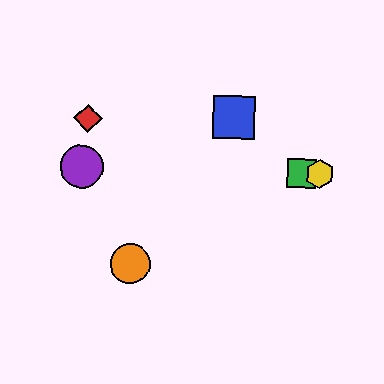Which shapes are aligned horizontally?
The green square, the yellow hexagon, the purple circle are aligned horizontally.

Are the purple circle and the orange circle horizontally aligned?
No, the purple circle is at y≈166 and the orange circle is at y≈263.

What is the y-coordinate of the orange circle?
The orange circle is at y≈263.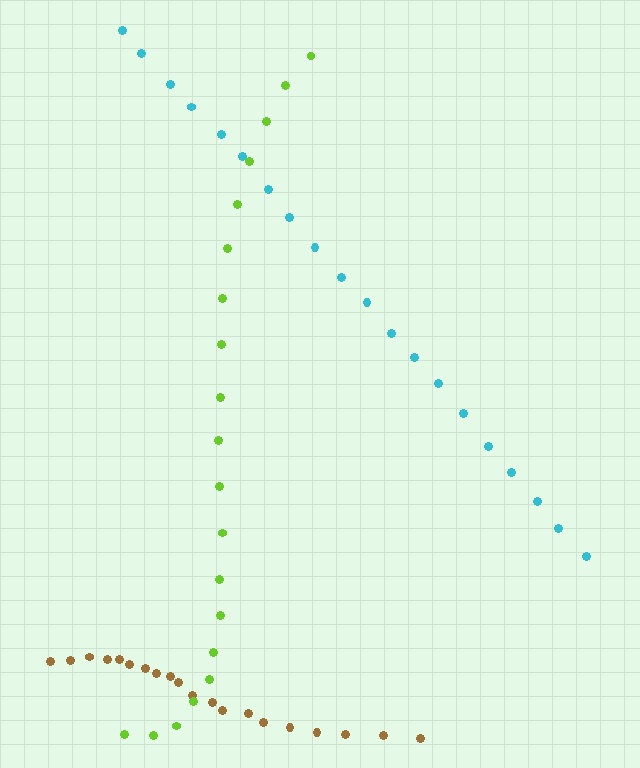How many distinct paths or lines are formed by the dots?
There are 3 distinct paths.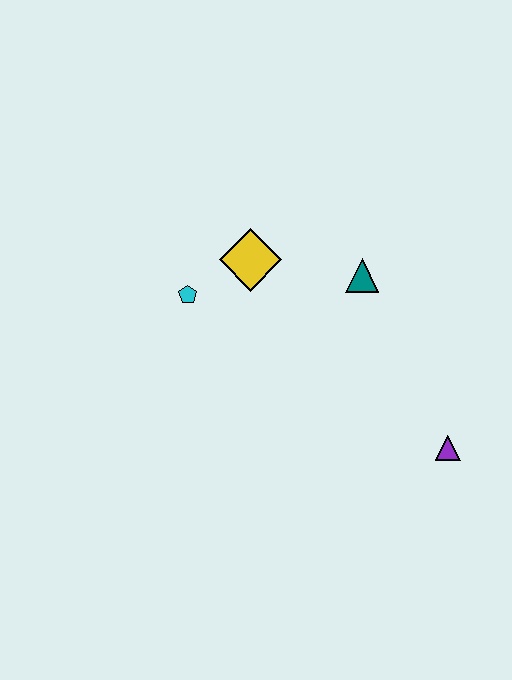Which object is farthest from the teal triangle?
The purple triangle is farthest from the teal triangle.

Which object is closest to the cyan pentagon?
The yellow diamond is closest to the cyan pentagon.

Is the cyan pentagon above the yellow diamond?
No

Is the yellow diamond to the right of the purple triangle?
No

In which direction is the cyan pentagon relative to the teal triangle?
The cyan pentagon is to the left of the teal triangle.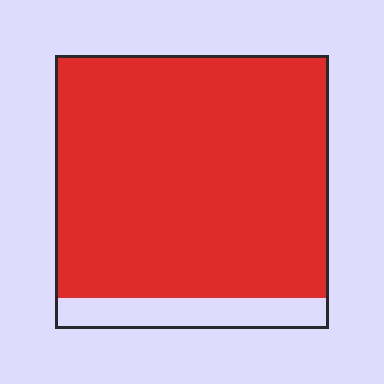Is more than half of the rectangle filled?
Yes.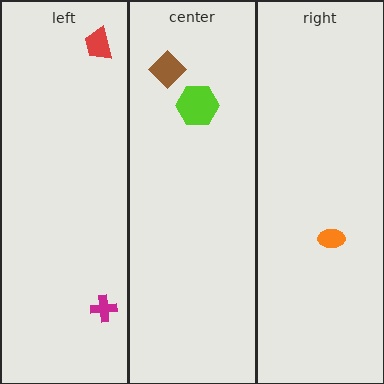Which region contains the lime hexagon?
The center region.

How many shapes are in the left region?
2.